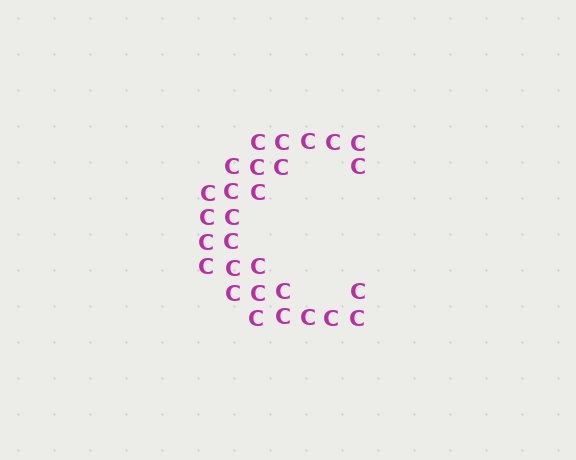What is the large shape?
The large shape is the letter C.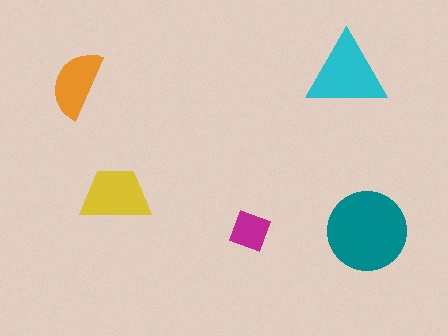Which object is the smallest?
The magenta diamond.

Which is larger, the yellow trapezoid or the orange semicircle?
The yellow trapezoid.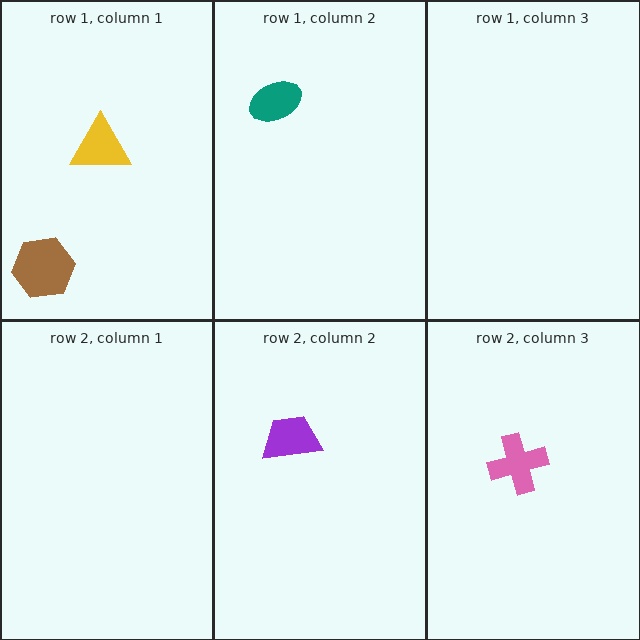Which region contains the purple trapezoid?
The row 2, column 2 region.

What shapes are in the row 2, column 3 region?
The pink cross.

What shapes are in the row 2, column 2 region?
The purple trapezoid.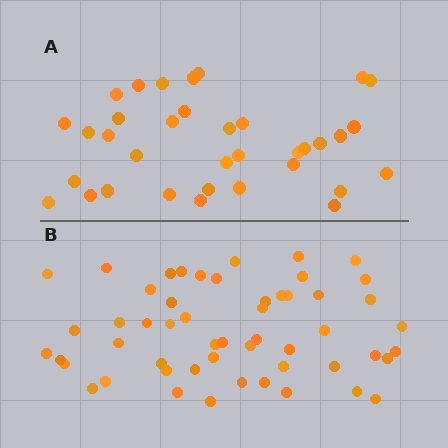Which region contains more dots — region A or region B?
Region B (the bottom region) has more dots.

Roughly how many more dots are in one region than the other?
Region B has approximately 20 more dots than region A.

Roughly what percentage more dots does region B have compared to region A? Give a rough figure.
About 50% more.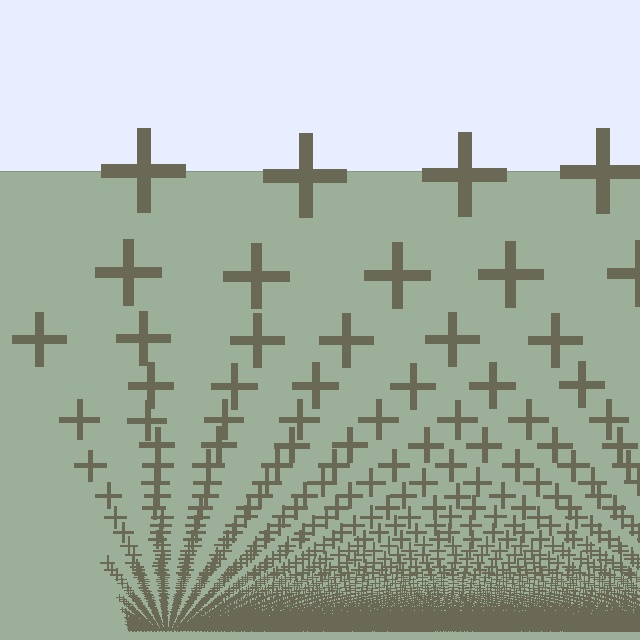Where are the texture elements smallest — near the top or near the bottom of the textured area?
Near the bottom.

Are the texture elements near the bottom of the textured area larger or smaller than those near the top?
Smaller. The gradient is inverted — elements near the bottom are smaller and denser.